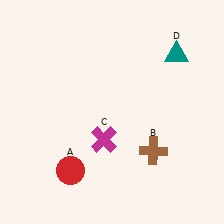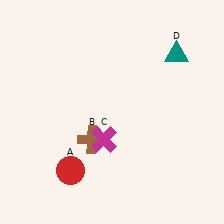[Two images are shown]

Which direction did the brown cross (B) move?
The brown cross (B) moved left.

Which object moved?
The brown cross (B) moved left.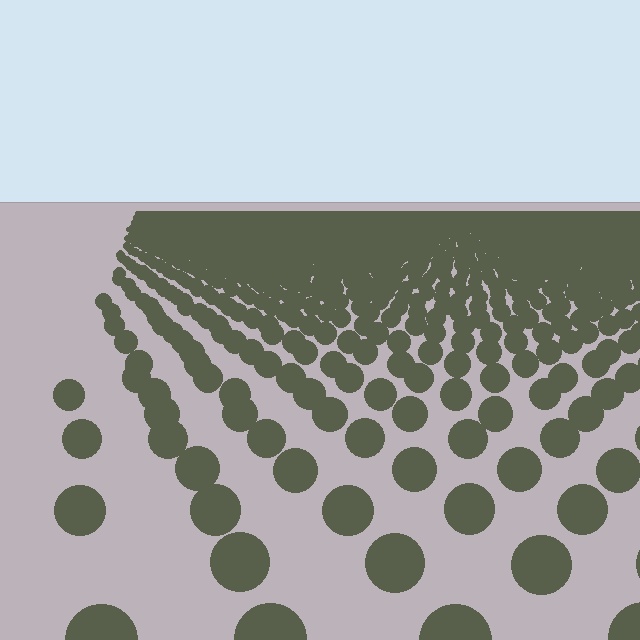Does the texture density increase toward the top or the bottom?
Density increases toward the top.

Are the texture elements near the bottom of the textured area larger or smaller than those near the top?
Larger. Near the bottom, elements are closer to the viewer and appear at a bigger on-screen size.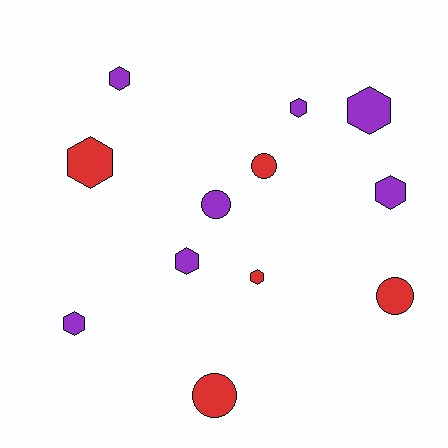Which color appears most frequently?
Purple, with 7 objects.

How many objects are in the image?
There are 12 objects.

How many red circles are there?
There are 3 red circles.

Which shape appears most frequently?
Hexagon, with 8 objects.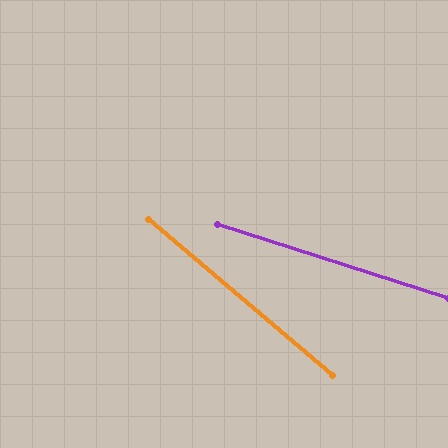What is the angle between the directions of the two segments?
Approximately 22 degrees.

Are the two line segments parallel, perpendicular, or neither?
Neither parallel nor perpendicular — they differ by about 22°.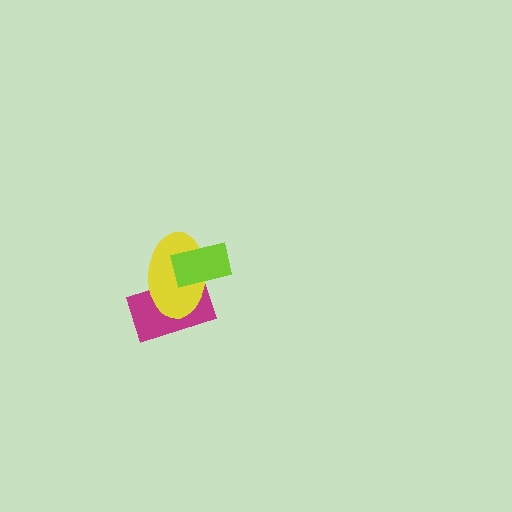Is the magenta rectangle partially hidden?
Yes, it is partially covered by another shape.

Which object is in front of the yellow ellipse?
The lime rectangle is in front of the yellow ellipse.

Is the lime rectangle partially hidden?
No, no other shape covers it.